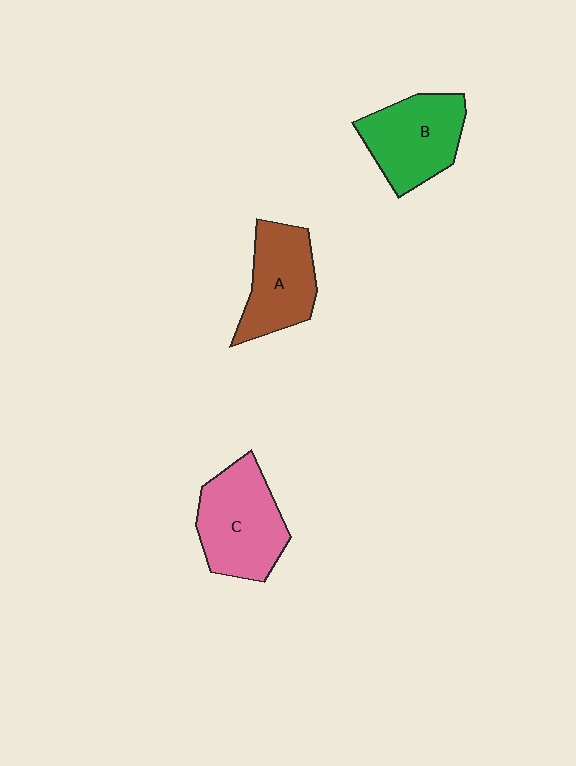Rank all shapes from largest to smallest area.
From largest to smallest: C (pink), B (green), A (brown).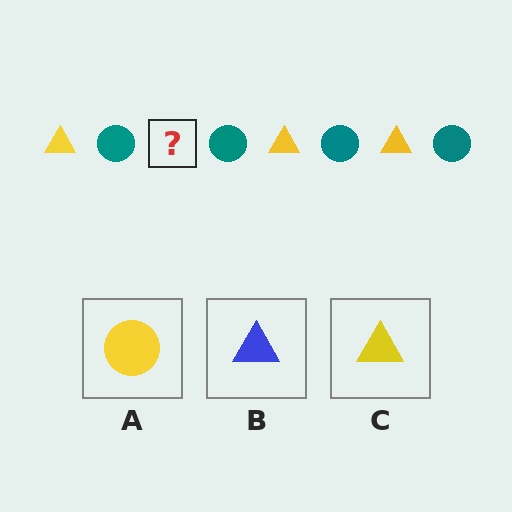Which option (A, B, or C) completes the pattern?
C.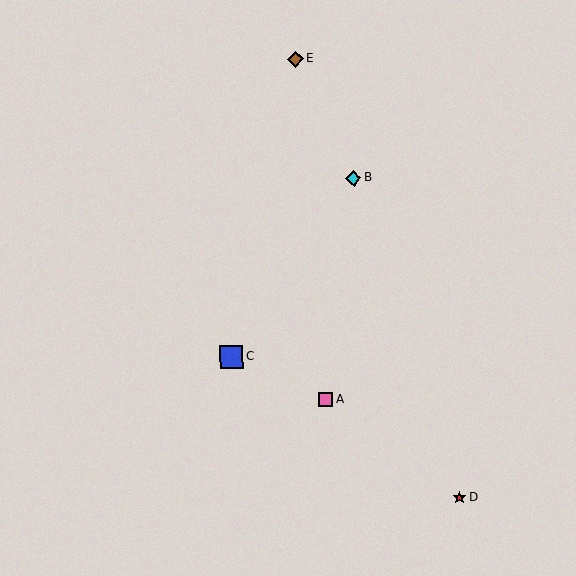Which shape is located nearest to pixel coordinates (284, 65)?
The brown diamond (labeled E) at (296, 59) is nearest to that location.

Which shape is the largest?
The blue square (labeled C) is the largest.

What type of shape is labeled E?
Shape E is a brown diamond.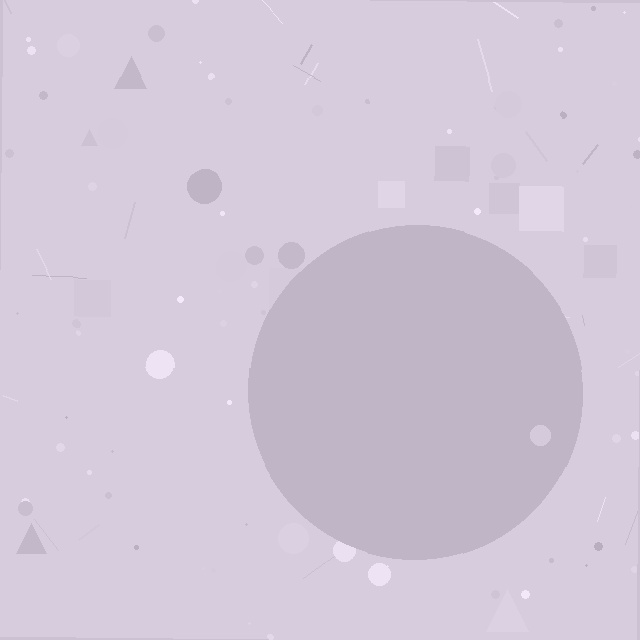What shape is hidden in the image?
A circle is hidden in the image.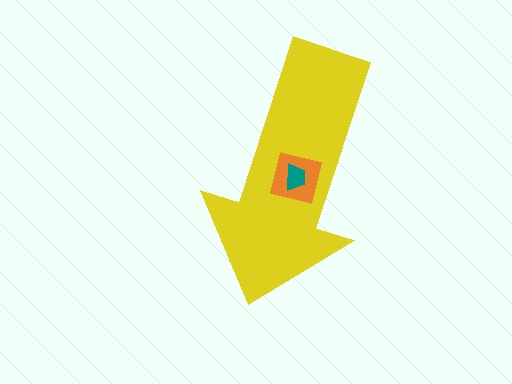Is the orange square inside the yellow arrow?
Yes.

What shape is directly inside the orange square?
The teal trapezoid.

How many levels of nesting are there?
3.